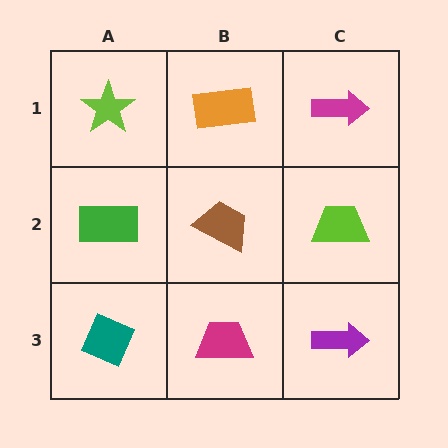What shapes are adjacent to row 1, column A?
A green rectangle (row 2, column A), an orange rectangle (row 1, column B).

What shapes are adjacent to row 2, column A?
A lime star (row 1, column A), a teal diamond (row 3, column A), a brown trapezoid (row 2, column B).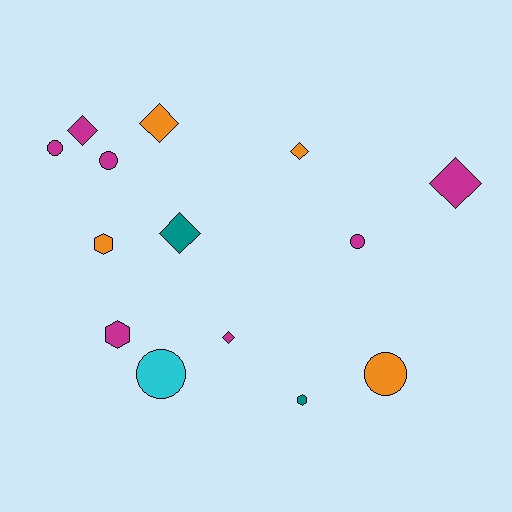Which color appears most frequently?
Magenta, with 7 objects.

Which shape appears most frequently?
Diamond, with 6 objects.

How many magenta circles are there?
There are 3 magenta circles.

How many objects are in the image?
There are 14 objects.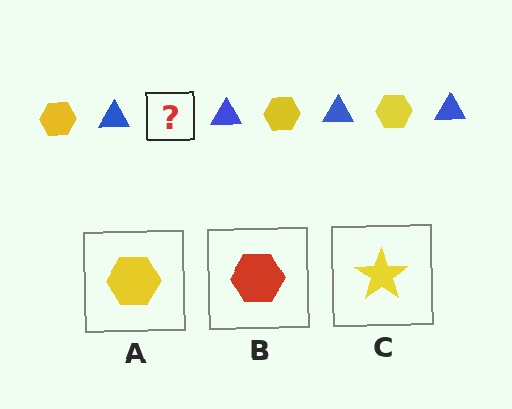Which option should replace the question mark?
Option A.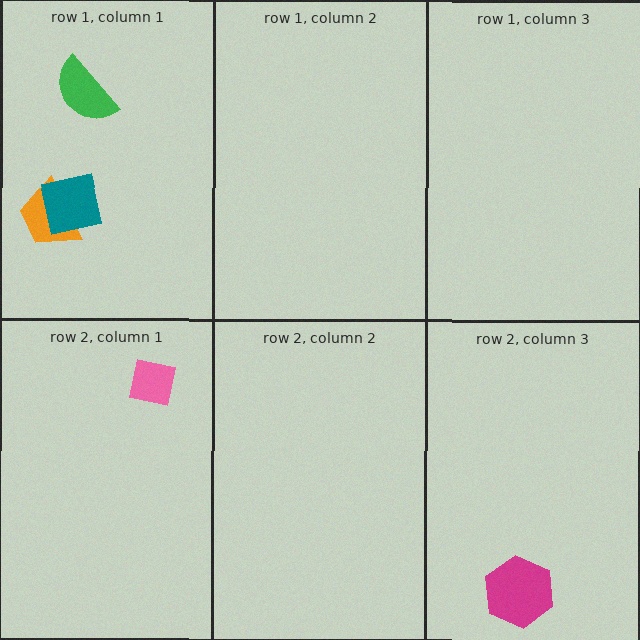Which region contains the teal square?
The row 1, column 1 region.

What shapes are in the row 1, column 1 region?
The green semicircle, the orange trapezoid, the teal square.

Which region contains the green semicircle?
The row 1, column 1 region.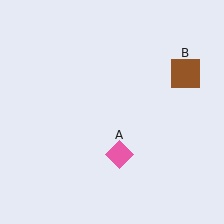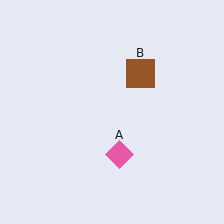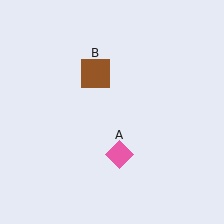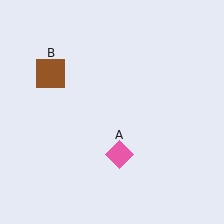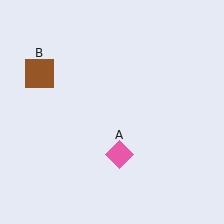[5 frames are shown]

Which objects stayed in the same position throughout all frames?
Pink diamond (object A) remained stationary.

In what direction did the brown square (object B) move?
The brown square (object B) moved left.